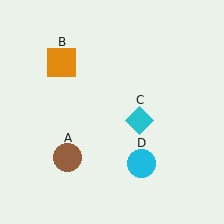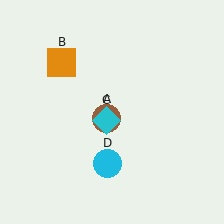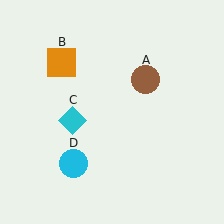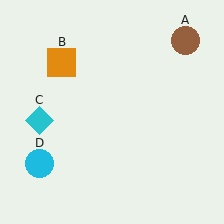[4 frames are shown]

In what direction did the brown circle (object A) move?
The brown circle (object A) moved up and to the right.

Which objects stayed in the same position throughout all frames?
Orange square (object B) remained stationary.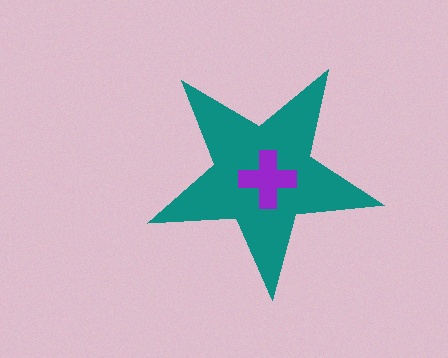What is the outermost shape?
The teal star.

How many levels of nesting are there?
2.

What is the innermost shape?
The purple cross.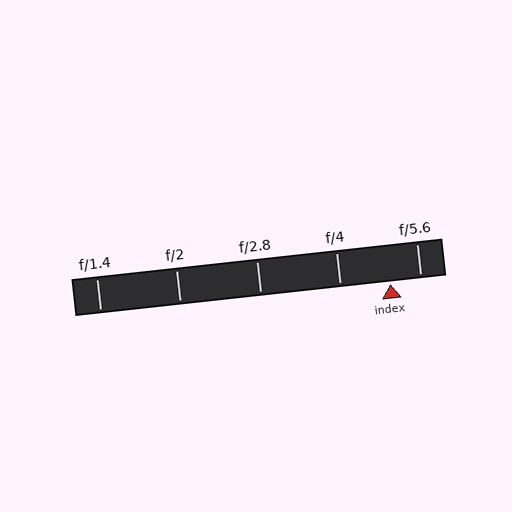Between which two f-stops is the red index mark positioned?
The index mark is between f/4 and f/5.6.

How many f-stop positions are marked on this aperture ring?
There are 5 f-stop positions marked.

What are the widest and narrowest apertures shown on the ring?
The widest aperture shown is f/1.4 and the narrowest is f/5.6.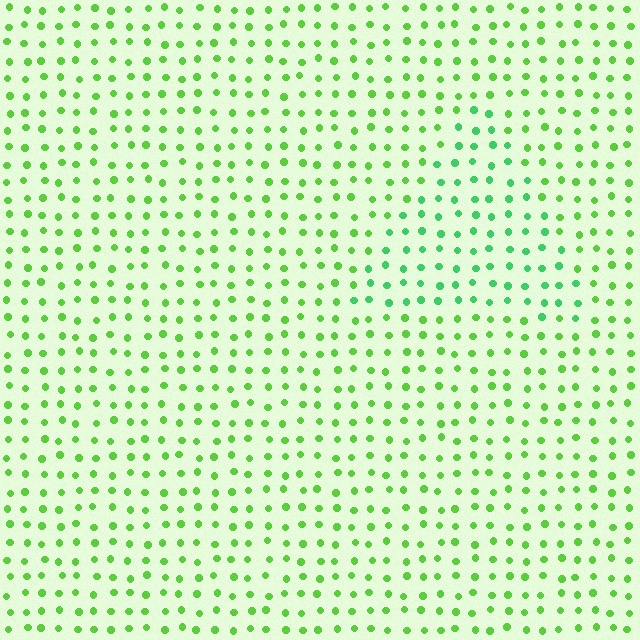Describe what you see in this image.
The image is filled with small lime elements in a uniform arrangement. A triangle-shaped region is visible where the elements are tinted to a slightly different hue, forming a subtle color boundary.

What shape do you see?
I see a triangle.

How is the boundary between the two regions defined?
The boundary is defined purely by a slight shift in hue (about 29 degrees). Spacing, size, and orientation are identical on both sides.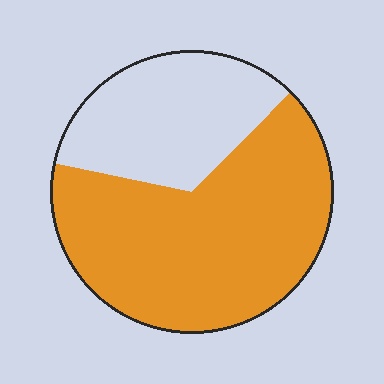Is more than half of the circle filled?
Yes.